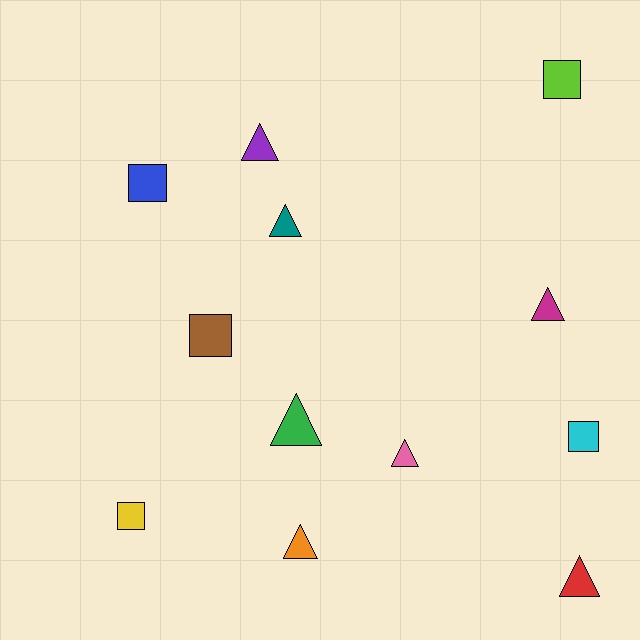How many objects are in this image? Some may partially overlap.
There are 12 objects.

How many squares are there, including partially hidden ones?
There are 5 squares.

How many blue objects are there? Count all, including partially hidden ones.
There is 1 blue object.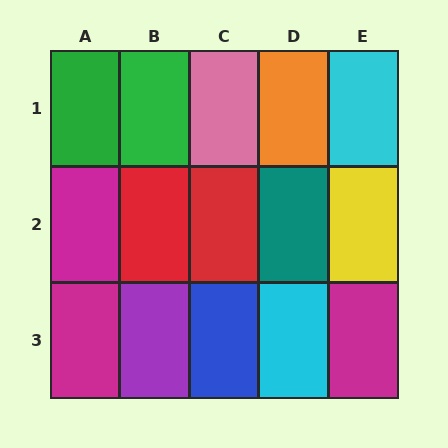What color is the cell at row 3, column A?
Magenta.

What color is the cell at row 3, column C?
Blue.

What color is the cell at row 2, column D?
Teal.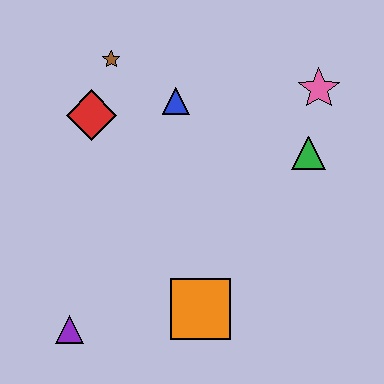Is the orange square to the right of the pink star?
No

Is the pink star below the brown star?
Yes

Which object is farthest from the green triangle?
The purple triangle is farthest from the green triangle.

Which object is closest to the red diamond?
The brown star is closest to the red diamond.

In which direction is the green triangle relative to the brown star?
The green triangle is to the right of the brown star.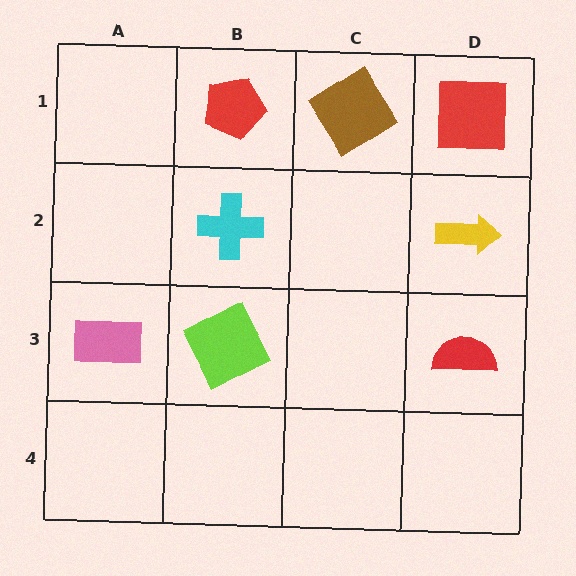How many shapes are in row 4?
0 shapes.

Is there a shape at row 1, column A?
No, that cell is empty.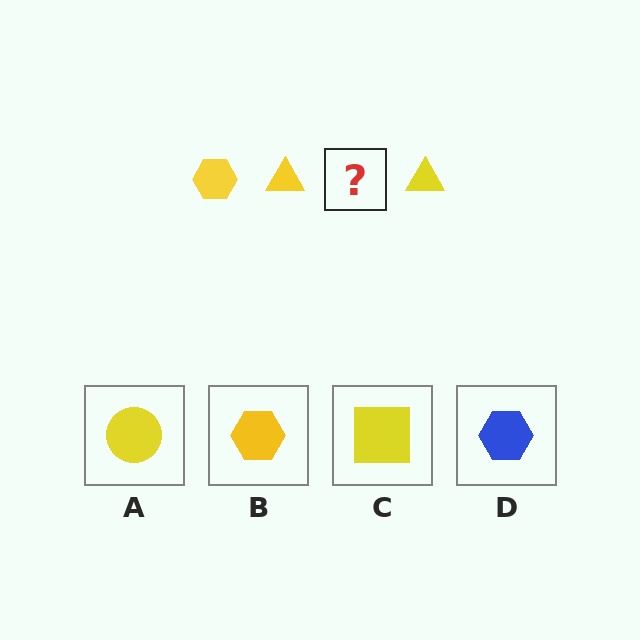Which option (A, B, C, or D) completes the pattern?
B.